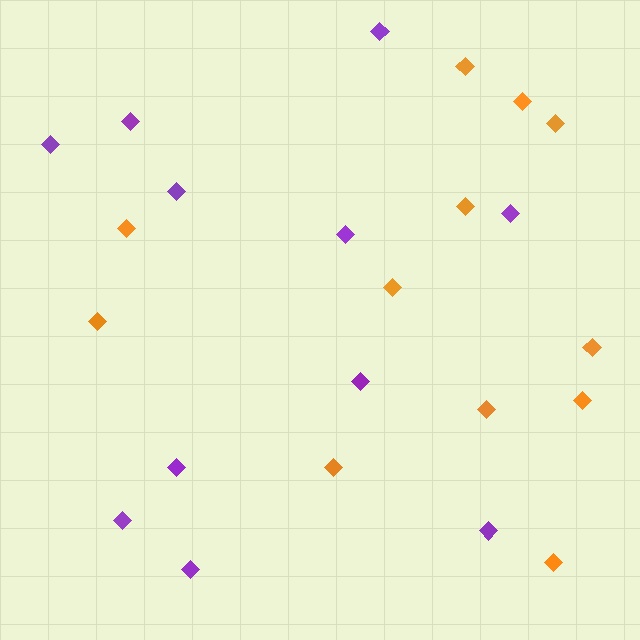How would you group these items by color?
There are 2 groups: one group of purple diamonds (11) and one group of orange diamonds (12).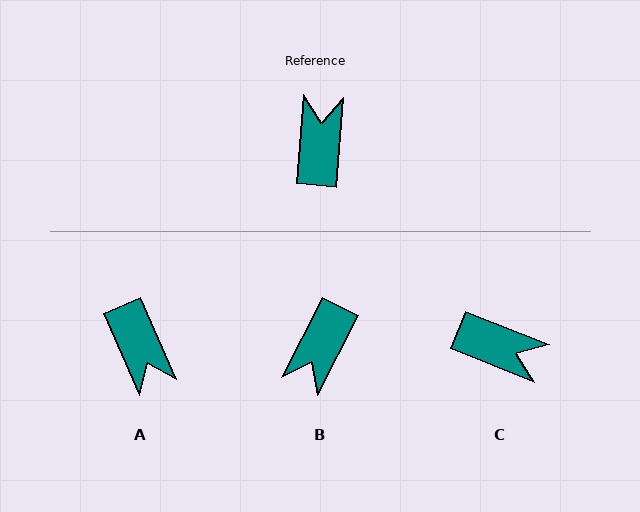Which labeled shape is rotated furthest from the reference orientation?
B, about 158 degrees away.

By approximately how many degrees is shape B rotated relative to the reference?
Approximately 158 degrees counter-clockwise.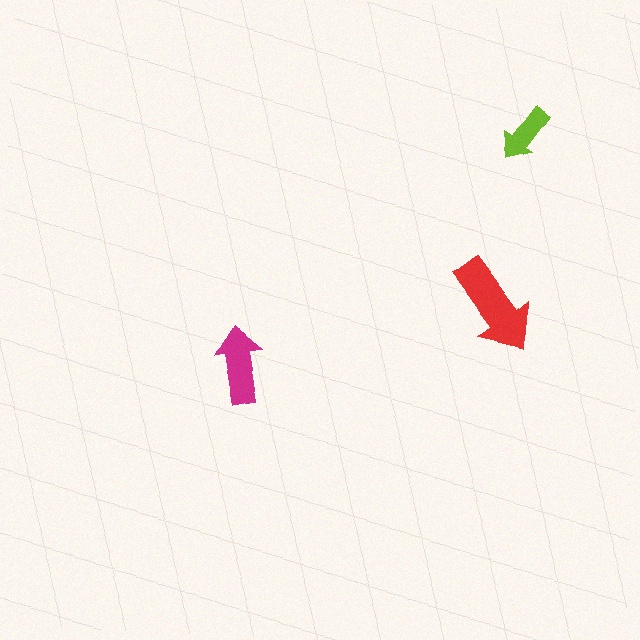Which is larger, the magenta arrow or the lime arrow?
The magenta one.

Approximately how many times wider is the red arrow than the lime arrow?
About 1.5 times wider.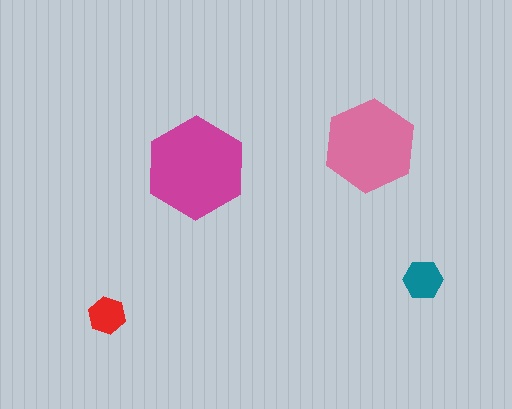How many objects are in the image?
There are 4 objects in the image.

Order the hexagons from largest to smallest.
the magenta one, the pink one, the teal one, the red one.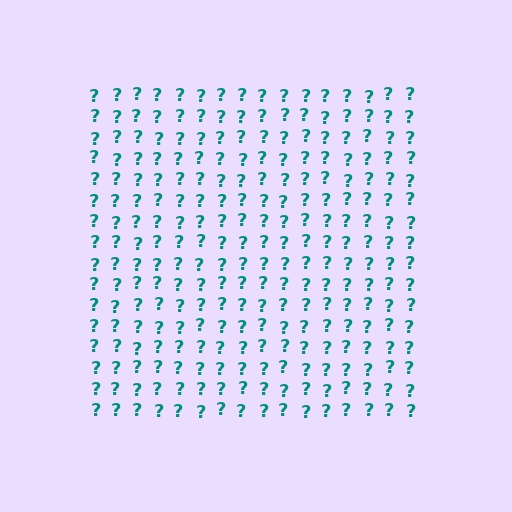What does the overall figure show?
The overall figure shows a square.